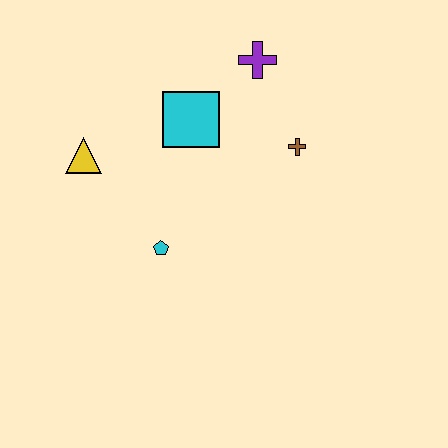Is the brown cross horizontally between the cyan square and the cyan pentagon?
No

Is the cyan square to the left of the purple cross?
Yes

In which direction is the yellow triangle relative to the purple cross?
The yellow triangle is to the left of the purple cross.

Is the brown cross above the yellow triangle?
Yes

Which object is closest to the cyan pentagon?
The yellow triangle is closest to the cyan pentagon.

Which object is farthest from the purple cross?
The cyan pentagon is farthest from the purple cross.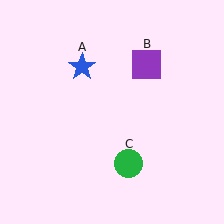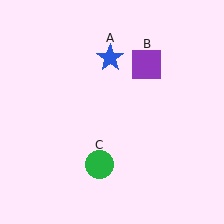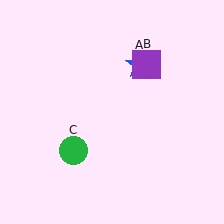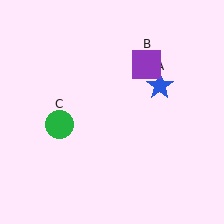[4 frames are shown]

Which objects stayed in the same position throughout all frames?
Purple square (object B) remained stationary.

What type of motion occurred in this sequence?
The blue star (object A), green circle (object C) rotated clockwise around the center of the scene.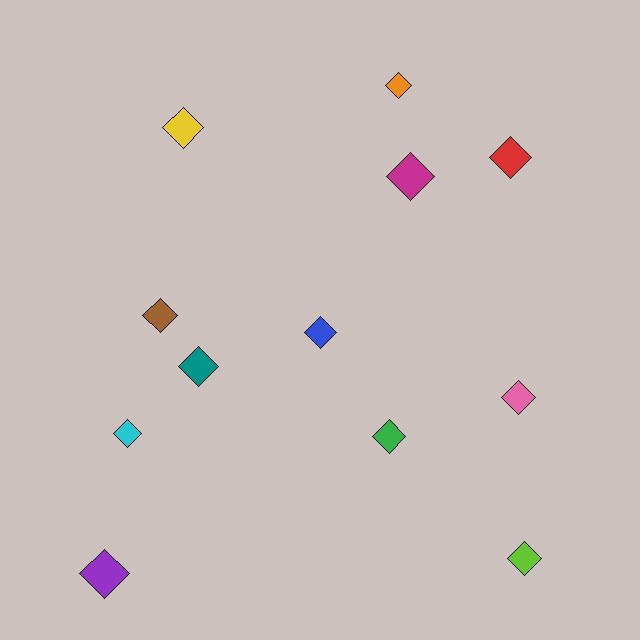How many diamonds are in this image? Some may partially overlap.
There are 12 diamonds.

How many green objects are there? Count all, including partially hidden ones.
There is 1 green object.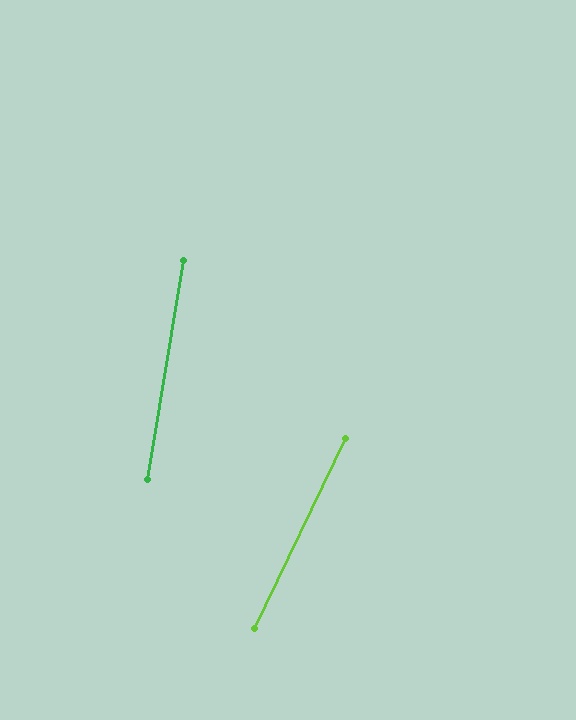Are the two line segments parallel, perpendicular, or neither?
Neither parallel nor perpendicular — they differ by about 16°.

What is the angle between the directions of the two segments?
Approximately 16 degrees.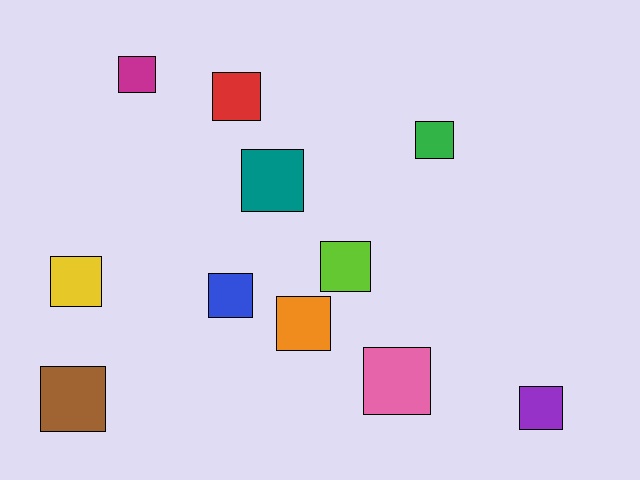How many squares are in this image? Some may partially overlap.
There are 11 squares.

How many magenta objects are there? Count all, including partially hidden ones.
There is 1 magenta object.